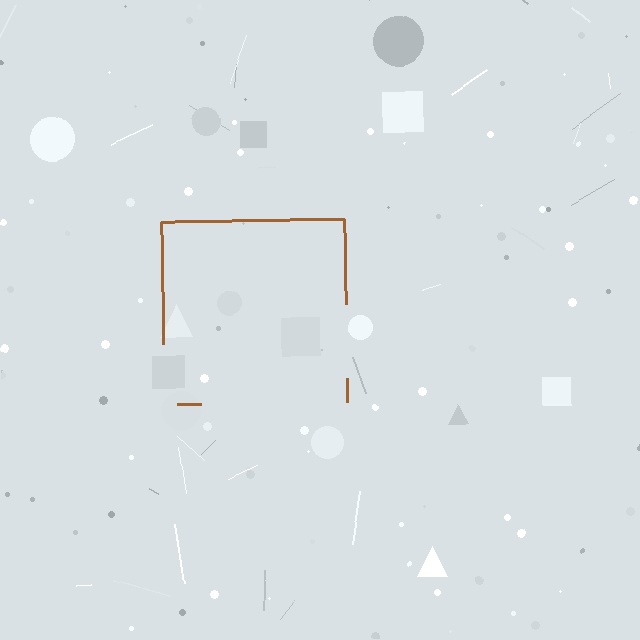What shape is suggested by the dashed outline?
The dashed outline suggests a square.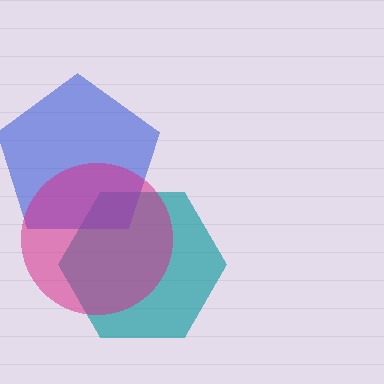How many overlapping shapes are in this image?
There are 3 overlapping shapes in the image.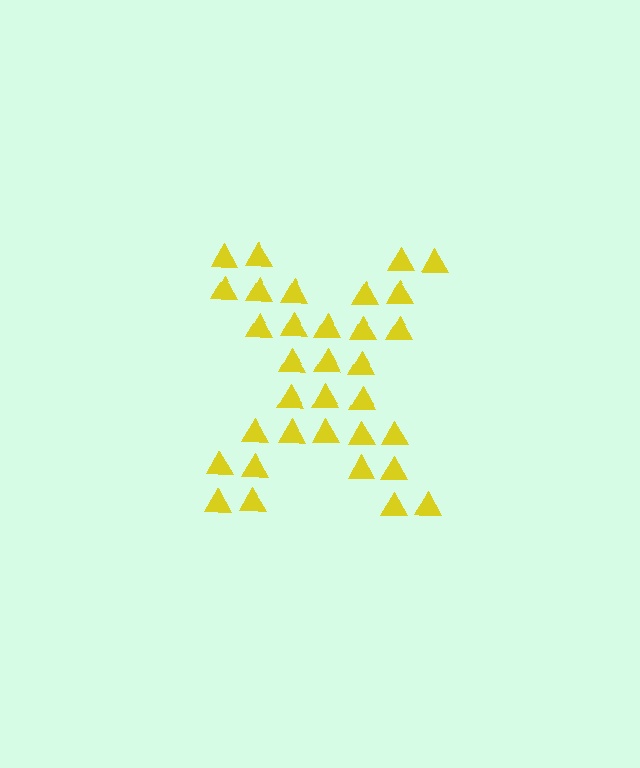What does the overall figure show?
The overall figure shows the letter X.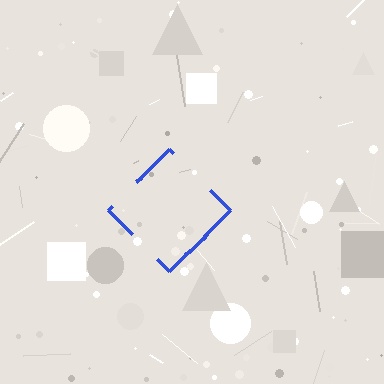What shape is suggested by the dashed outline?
The dashed outline suggests a diamond.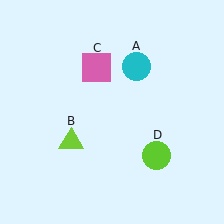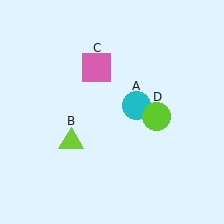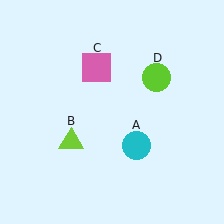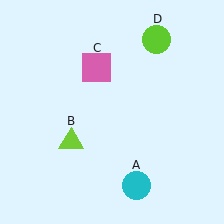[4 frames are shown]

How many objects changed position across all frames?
2 objects changed position: cyan circle (object A), lime circle (object D).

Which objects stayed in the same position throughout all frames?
Lime triangle (object B) and pink square (object C) remained stationary.